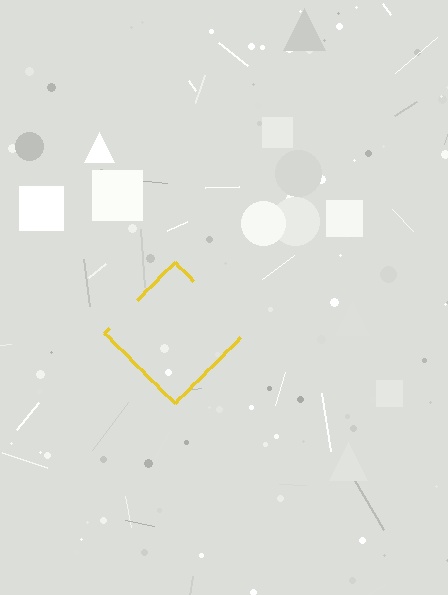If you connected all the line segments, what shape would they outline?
They would outline a diamond.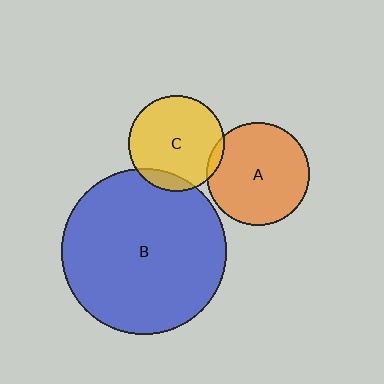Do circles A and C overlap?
Yes.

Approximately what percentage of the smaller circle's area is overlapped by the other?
Approximately 5%.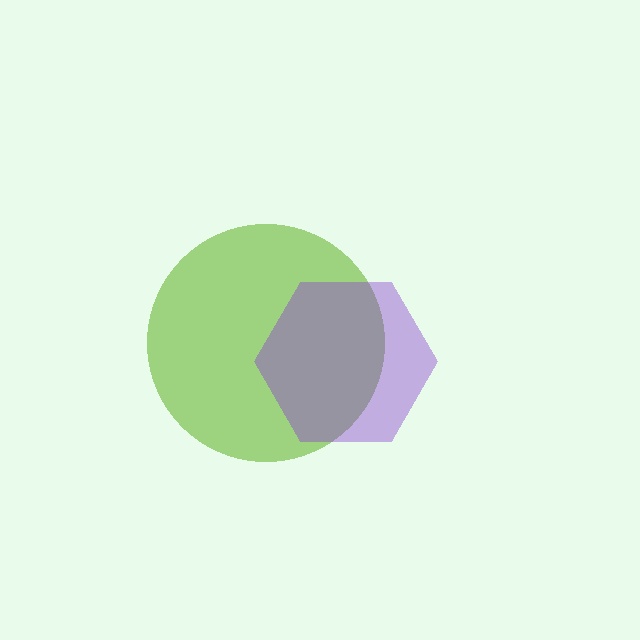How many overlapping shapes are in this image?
There are 2 overlapping shapes in the image.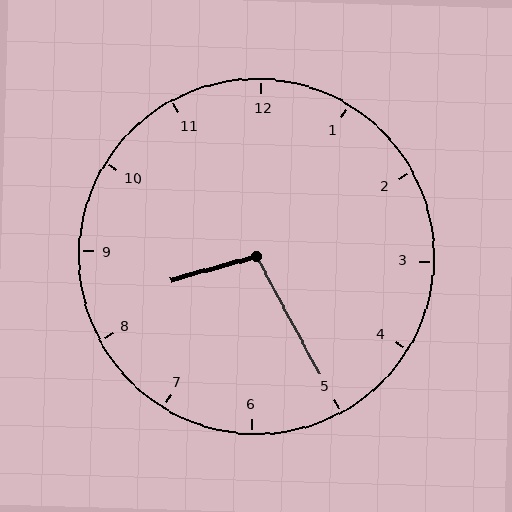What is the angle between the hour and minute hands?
Approximately 102 degrees.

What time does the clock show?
8:25.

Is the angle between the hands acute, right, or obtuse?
It is obtuse.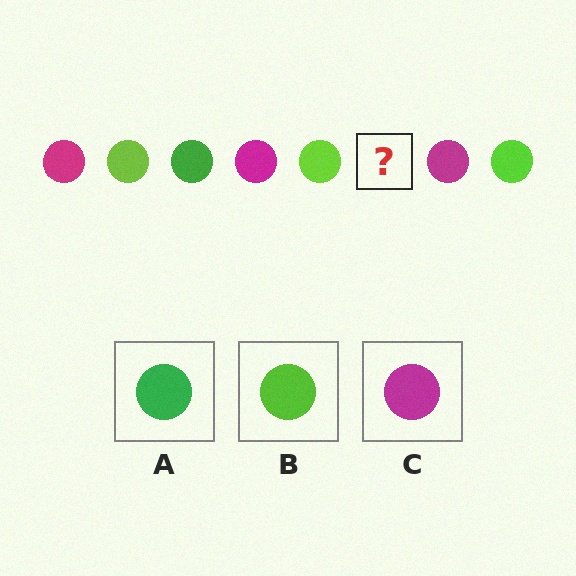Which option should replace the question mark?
Option A.